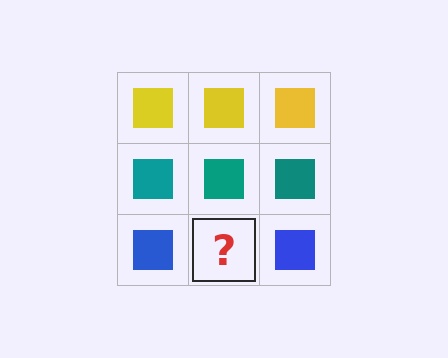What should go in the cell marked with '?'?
The missing cell should contain a blue square.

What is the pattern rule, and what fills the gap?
The rule is that each row has a consistent color. The gap should be filled with a blue square.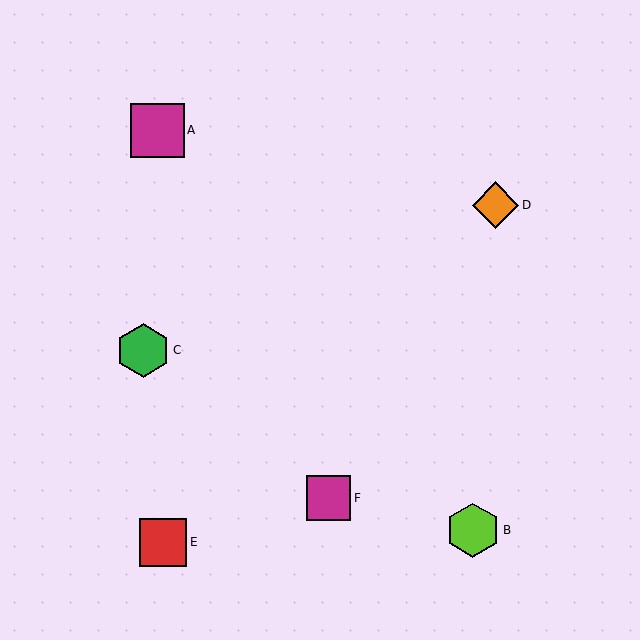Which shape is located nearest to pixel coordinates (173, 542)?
The red square (labeled E) at (163, 542) is nearest to that location.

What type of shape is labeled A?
Shape A is a magenta square.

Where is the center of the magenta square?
The center of the magenta square is at (157, 130).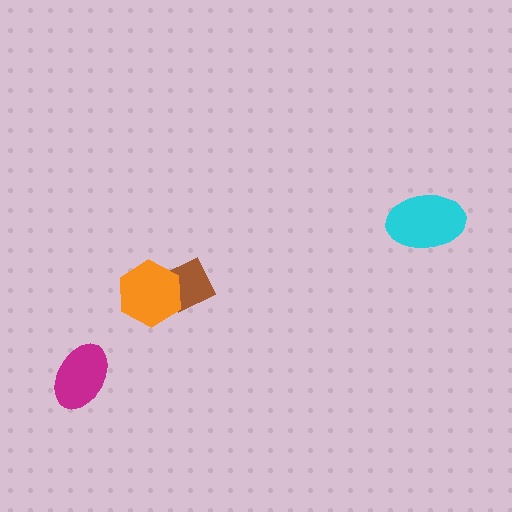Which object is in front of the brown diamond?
The orange hexagon is in front of the brown diamond.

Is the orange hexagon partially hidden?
No, no other shape covers it.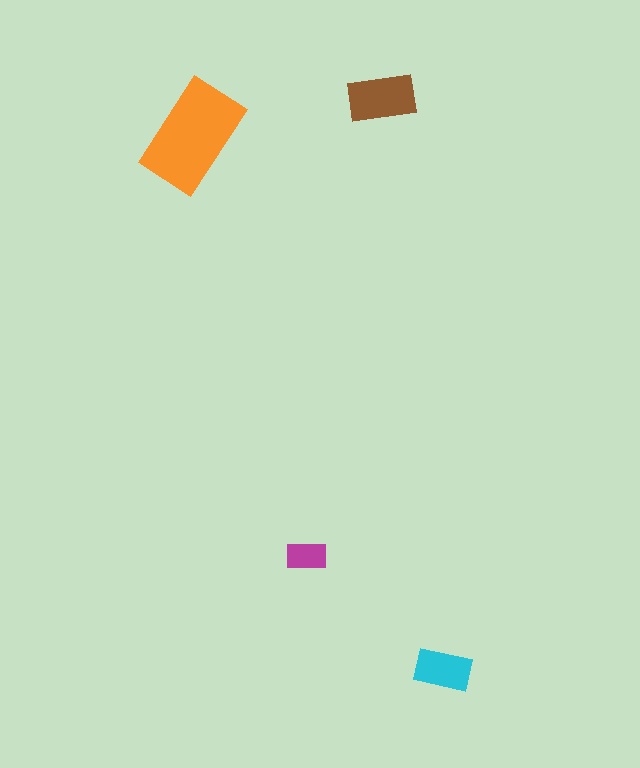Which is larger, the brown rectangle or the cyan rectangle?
The brown one.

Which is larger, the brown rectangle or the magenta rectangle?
The brown one.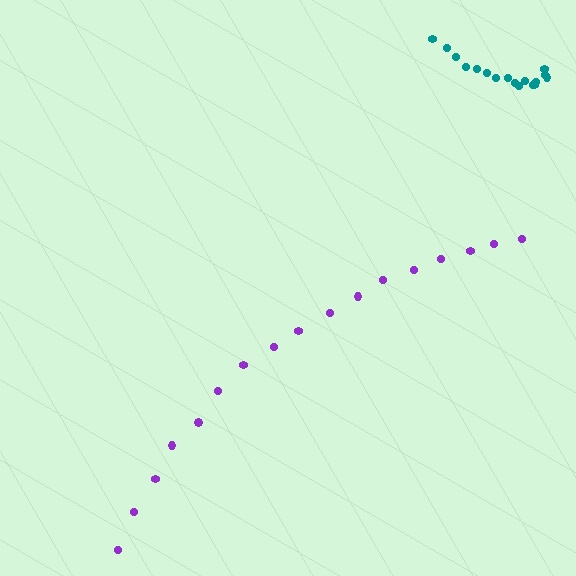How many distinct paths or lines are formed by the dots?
There are 2 distinct paths.